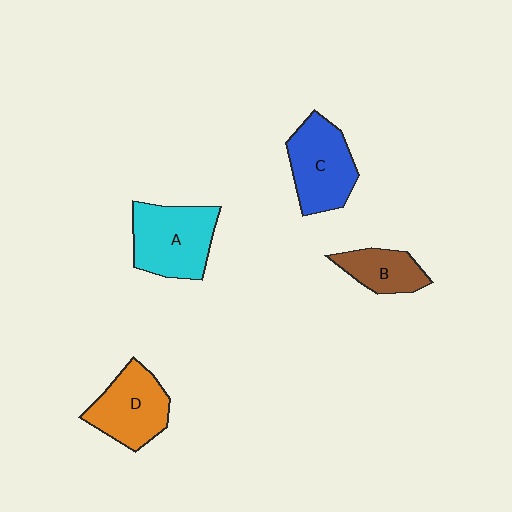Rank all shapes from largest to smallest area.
From largest to smallest: A (cyan), C (blue), D (orange), B (brown).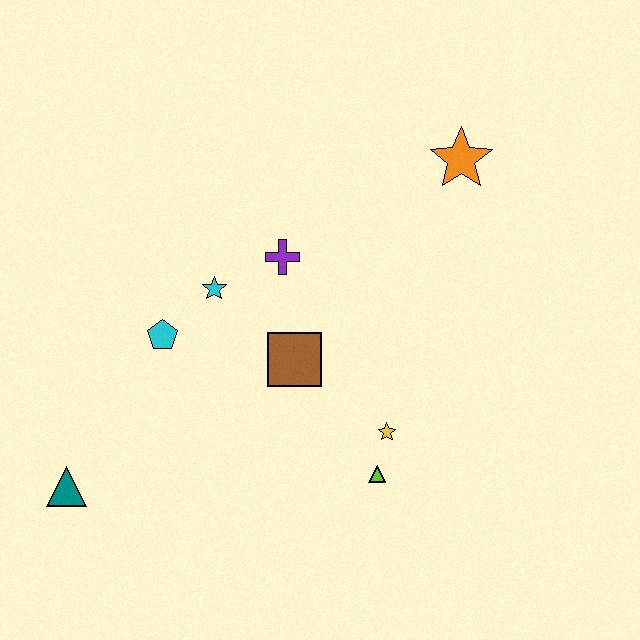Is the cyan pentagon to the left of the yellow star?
Yes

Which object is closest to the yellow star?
The lime triangle is closest to the yellow star.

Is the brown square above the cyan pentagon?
No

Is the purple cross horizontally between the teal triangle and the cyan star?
No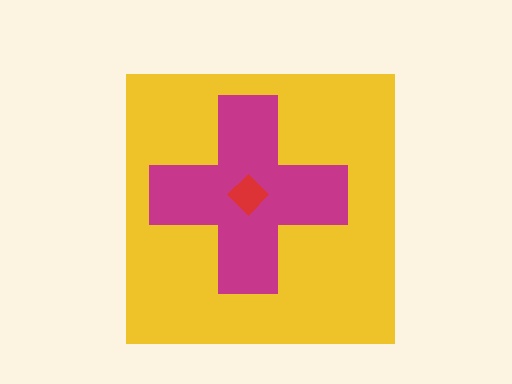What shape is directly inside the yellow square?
The magenta cross.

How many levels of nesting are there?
3.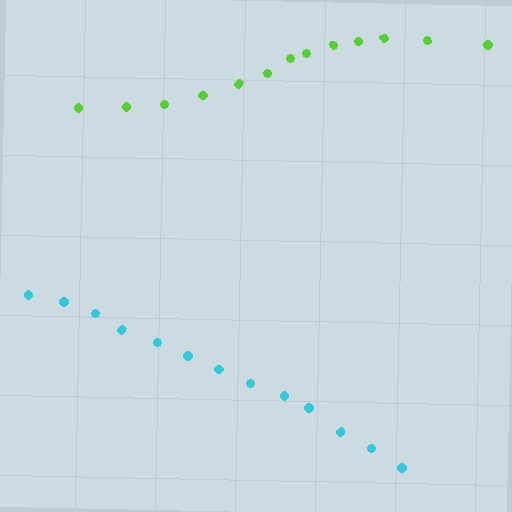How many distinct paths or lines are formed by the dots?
There are 2 distinct paths.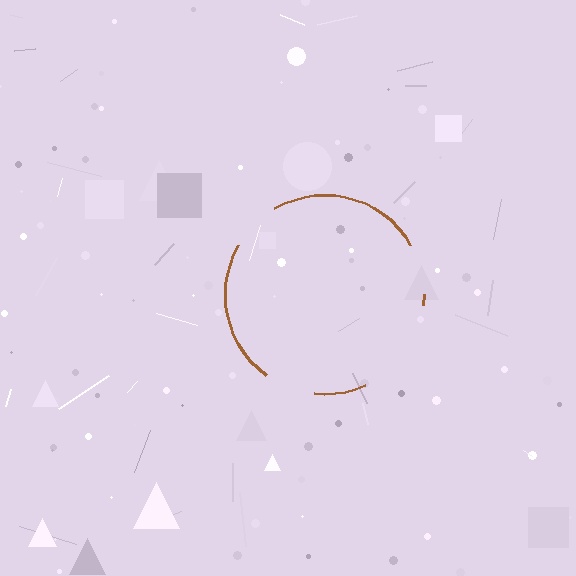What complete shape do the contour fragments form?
The contour fragments form a circle.